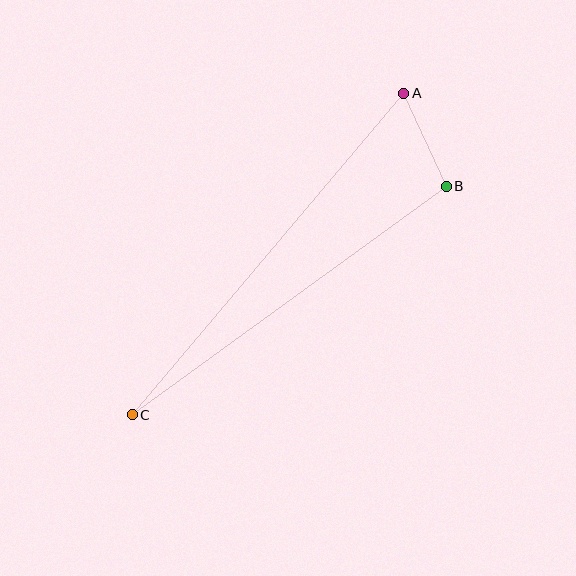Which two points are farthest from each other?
Points A and C are farthest from each other.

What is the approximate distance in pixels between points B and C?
The distance between B and C is approximately 388 pixels.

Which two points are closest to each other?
Points A and B are closest to each other.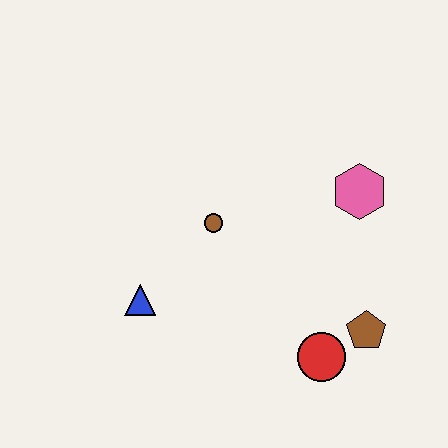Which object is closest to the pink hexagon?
The brown pentagon is closest to the pink hexagon.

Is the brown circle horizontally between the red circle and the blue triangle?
Yes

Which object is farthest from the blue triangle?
The pink hexagon is farthest from the blue triangle.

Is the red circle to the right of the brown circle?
Yes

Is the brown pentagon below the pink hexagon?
Yes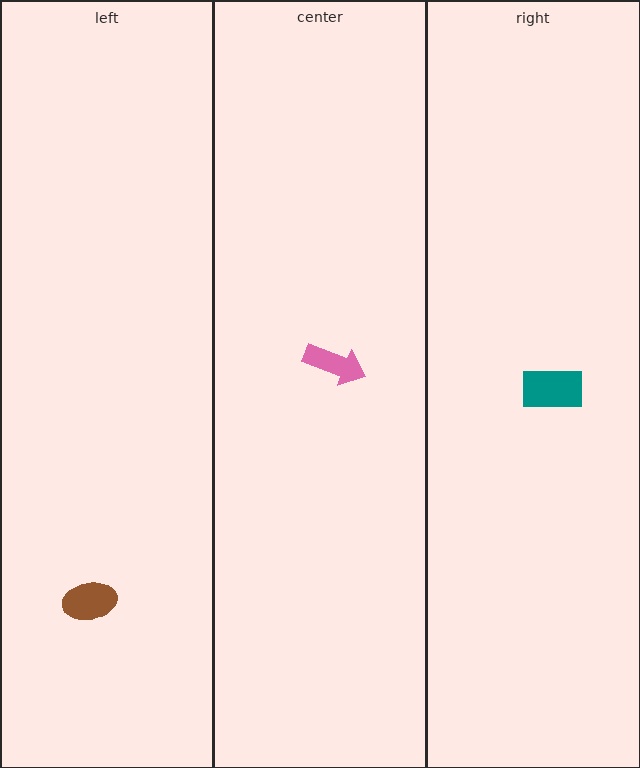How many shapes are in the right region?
1.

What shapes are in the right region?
The teal rectangle.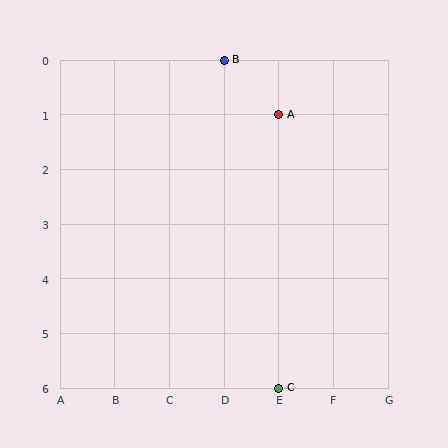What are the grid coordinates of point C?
Point C is at grid coordinates (E, 6).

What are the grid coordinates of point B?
Point B is at grid coordinates (D, 0).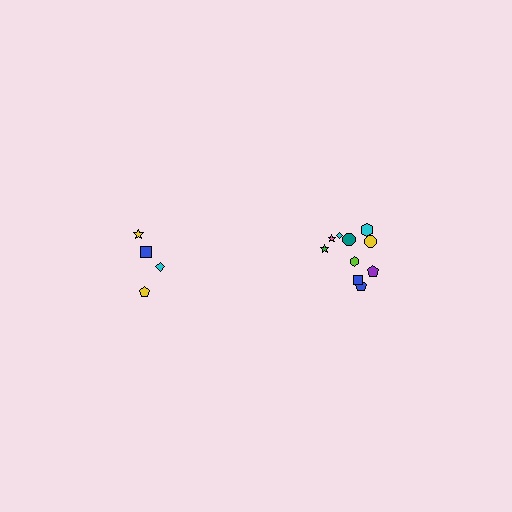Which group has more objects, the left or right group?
The right group.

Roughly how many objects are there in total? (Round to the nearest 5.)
Roughly 15 objects in total.